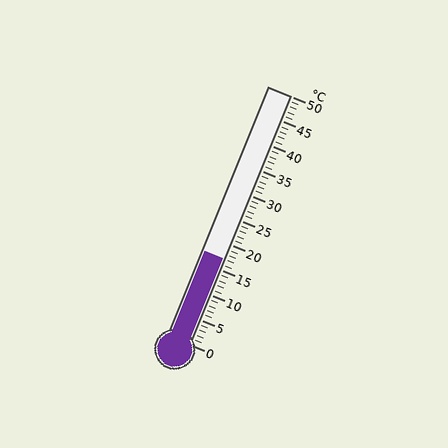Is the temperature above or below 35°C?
The temperature is below 35°C.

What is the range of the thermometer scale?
The thermometer scale ranges from 0°C to 50°C.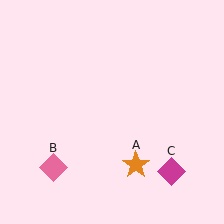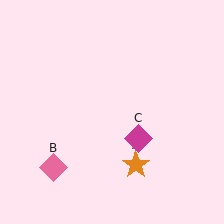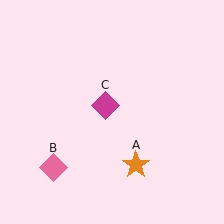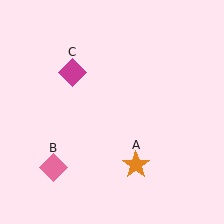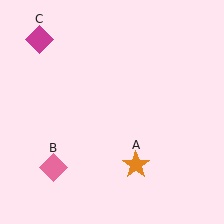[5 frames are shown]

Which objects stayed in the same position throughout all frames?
Orange star (object A) and pink diamond (object B) remained stationary.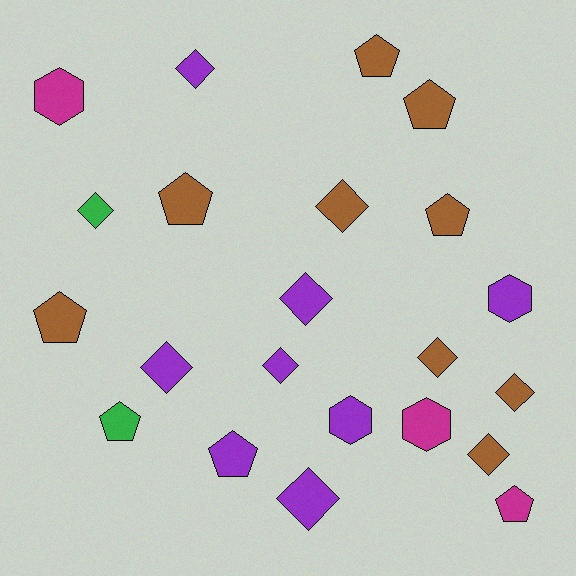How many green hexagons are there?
There are no green hexagons.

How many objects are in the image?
There are 22 objects.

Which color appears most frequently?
Brown, with 9 objects.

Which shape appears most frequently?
Diamond, with 10 objects.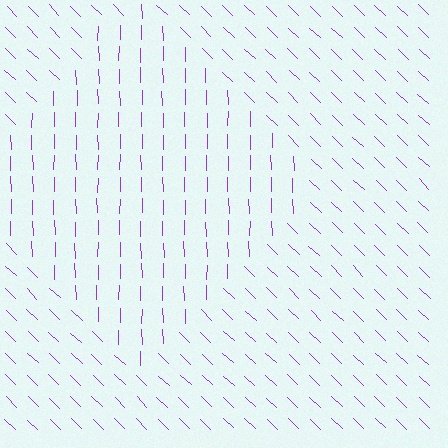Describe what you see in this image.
The image is filled with small purple line segments. A diamond region in the image has lines oriented differently from the surrounding lines, creating a visible texture boundary.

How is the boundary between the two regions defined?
The boundary is defined purely by a change in line orientation (approximately 45 degrees difference). All lines are the same color and thickness.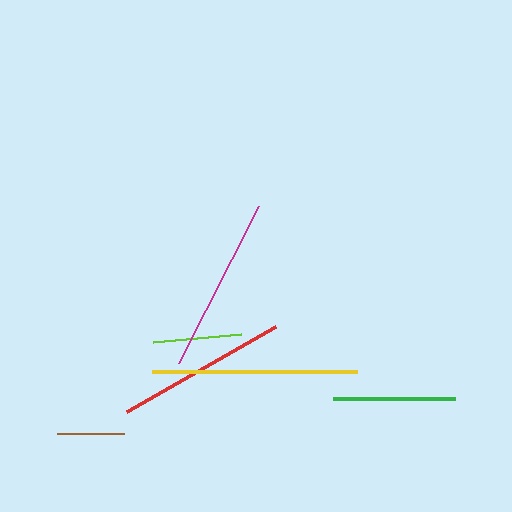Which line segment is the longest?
The yellow line is the longest at approximately 205 pixels.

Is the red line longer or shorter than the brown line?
The red line is longer than the brown line.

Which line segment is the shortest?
The brown line is the shortest at approximately 67 pixels.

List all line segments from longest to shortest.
From longest to shortest: yellow, magenta, red, green, lime, brown.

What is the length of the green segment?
The green segment is approximately 122 pixels long.